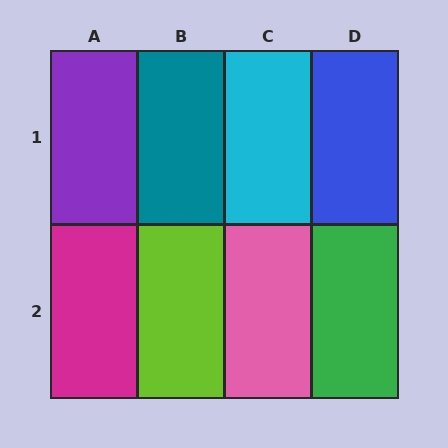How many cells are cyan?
1 cell is cyan.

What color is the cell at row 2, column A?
Magenta.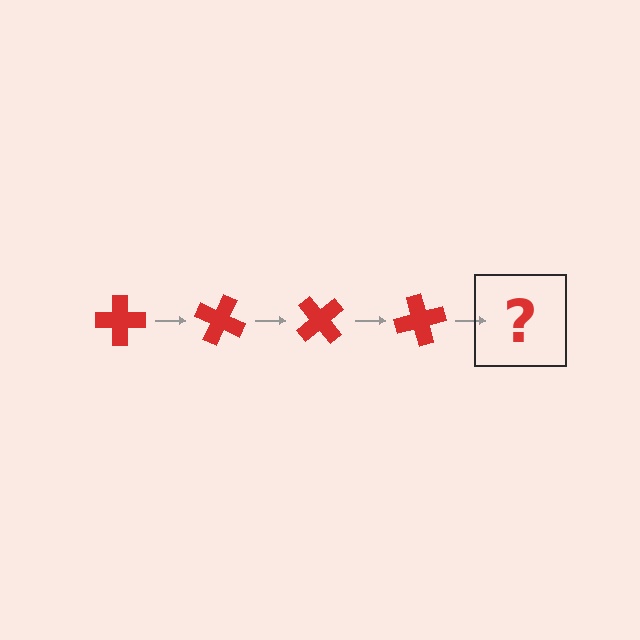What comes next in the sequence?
The next element should be a red cross rotated 100 degrees.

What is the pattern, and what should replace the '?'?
The pattern is that the cross rotates 25 degrees each step. The '?' should be a red cross rotated 100 degrees.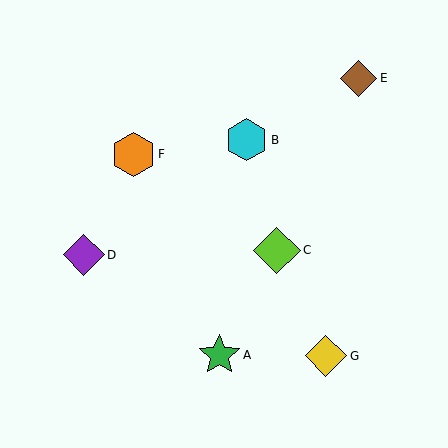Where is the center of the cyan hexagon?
The center of the cyan hexagon is at (247, 140).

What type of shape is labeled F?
Shape F is an orange hexagon.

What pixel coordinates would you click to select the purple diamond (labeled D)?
Click at (84, 255) to select the purple diamond D.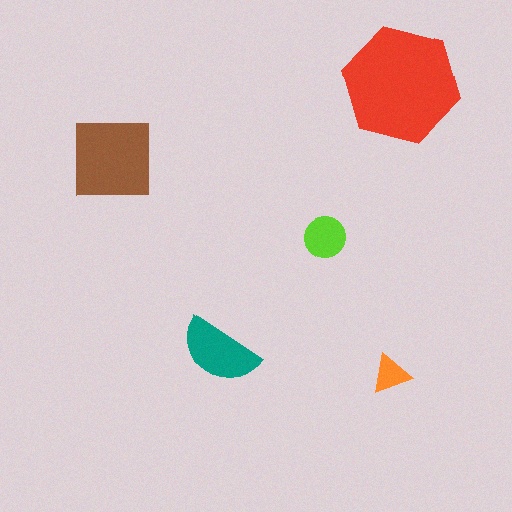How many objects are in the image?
There are 5 objects in the image.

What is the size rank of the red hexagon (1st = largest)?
1st.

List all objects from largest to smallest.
The red hexagon, the brown square, the teal semicircle, the lime circle, the orange triangle.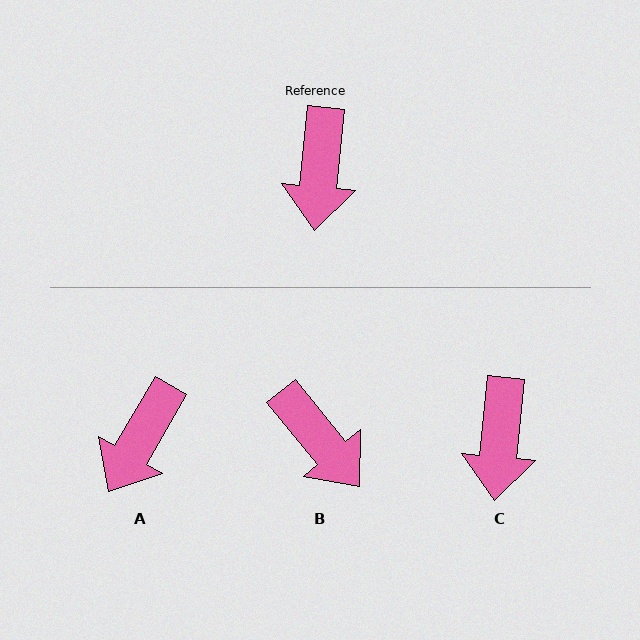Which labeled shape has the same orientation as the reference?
C.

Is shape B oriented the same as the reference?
No, it is off by about 45 degrees.